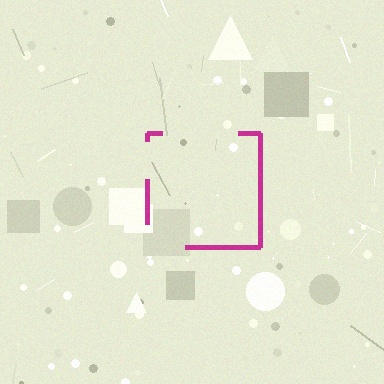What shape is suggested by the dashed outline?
The dashed outline suggests a square.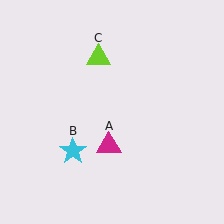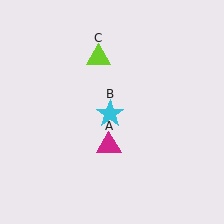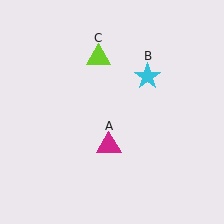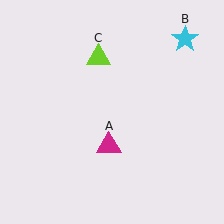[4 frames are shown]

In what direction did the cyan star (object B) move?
The cyan star (object B) moved up and to the right.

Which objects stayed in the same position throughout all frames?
Magenta triangle (object A) and lime triangle (object C) remained stationary.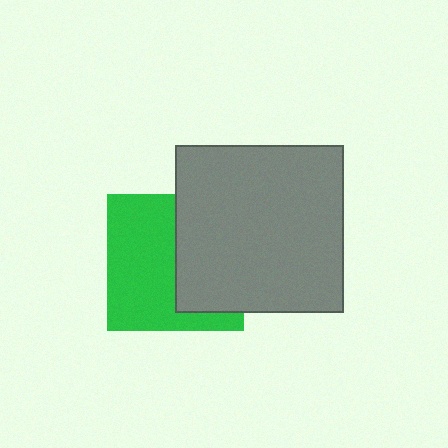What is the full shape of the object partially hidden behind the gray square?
The partially hidden object is a green square.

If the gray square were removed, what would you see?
You would see the complete green square.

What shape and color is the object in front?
The object in front is a gray square.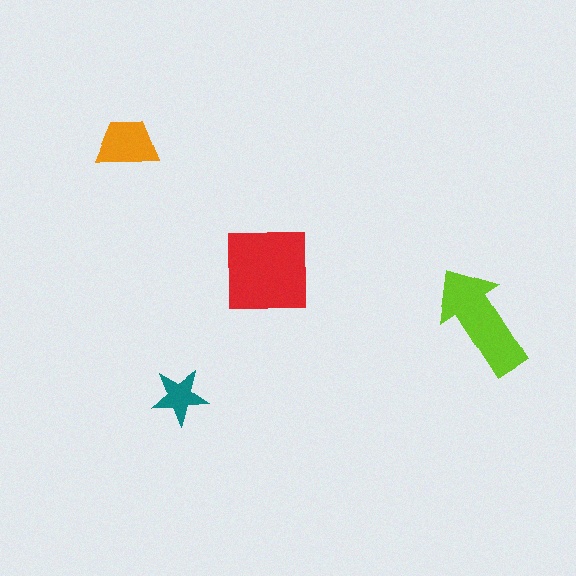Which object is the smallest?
The teal star.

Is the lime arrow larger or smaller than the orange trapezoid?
Larger.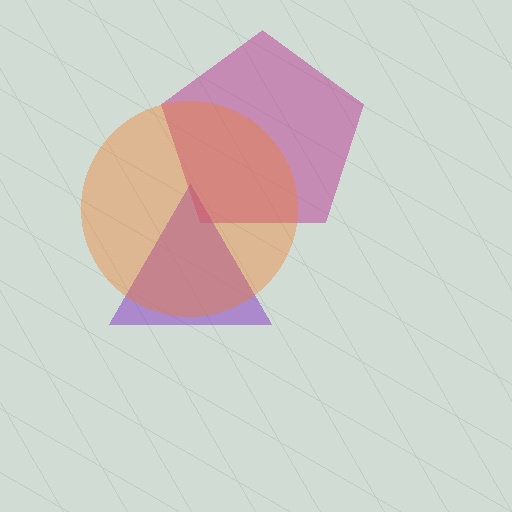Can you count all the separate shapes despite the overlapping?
Yes, there are 3 separate shapes.